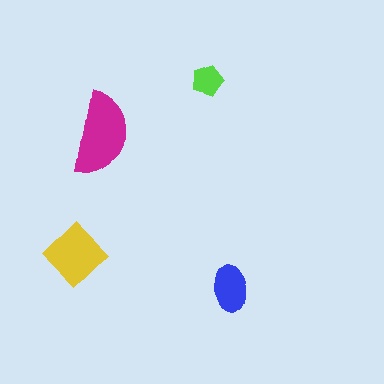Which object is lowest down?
The blue ellipse is bottommost.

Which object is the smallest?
The lime pentagon.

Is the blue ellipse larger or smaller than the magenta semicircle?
Smaller.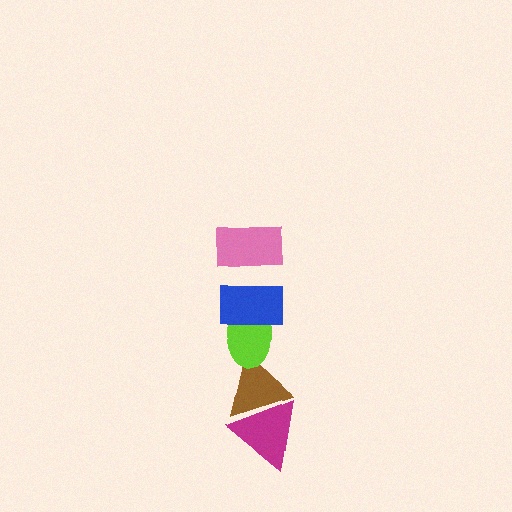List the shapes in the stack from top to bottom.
From top to bottom: the pink rectangle, the blue rectangle, the lime ellipse, the brown triangle, the magenta triangle.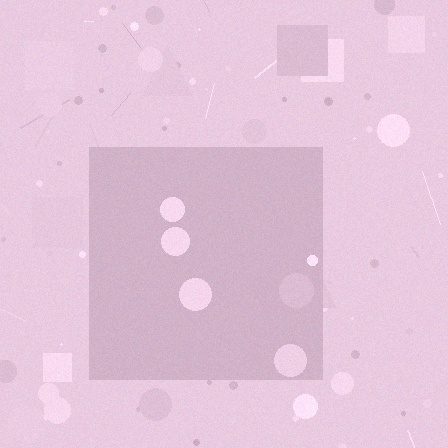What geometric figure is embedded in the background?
A square is embedded in the background.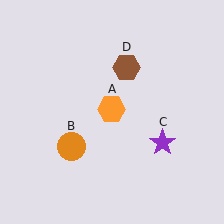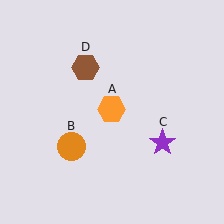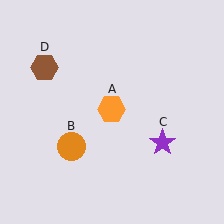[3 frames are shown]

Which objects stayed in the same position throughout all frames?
Orange hexagon (object A) and orange circle (object B) and purple star (object C) remained stationary.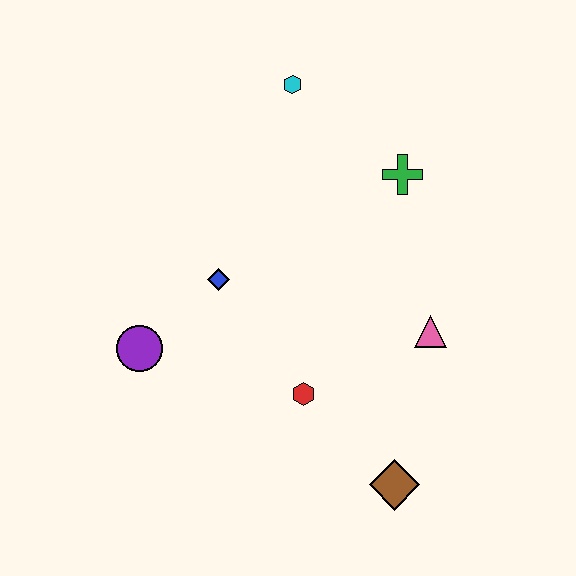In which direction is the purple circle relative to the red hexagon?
The purple circle is to the left of the red hexagon.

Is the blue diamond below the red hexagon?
No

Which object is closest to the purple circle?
The blue diamond is closest to the purple circle.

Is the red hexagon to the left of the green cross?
Yes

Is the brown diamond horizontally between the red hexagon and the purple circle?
No